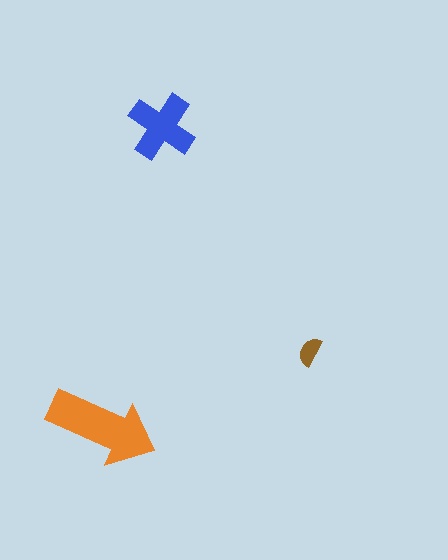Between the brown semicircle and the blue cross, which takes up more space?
The blue cross.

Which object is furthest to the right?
The brown semicircle is rightmost.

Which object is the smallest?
The brown semicircle.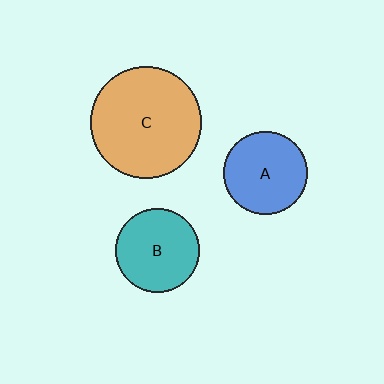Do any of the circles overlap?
No, none of the circles overlap.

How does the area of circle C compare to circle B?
Approximately 1.7 times.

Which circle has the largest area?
Circle C (orange).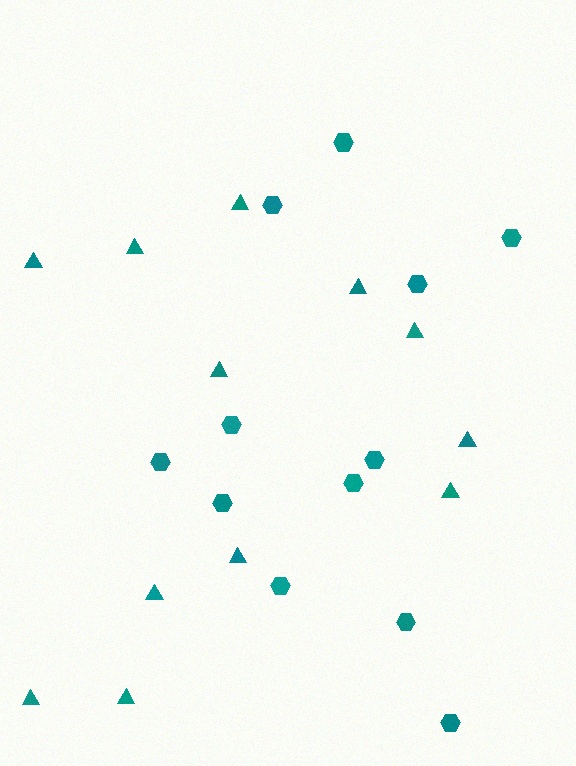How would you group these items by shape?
There are 2 groups: one group of triangles (12) and one group of hexagons (12).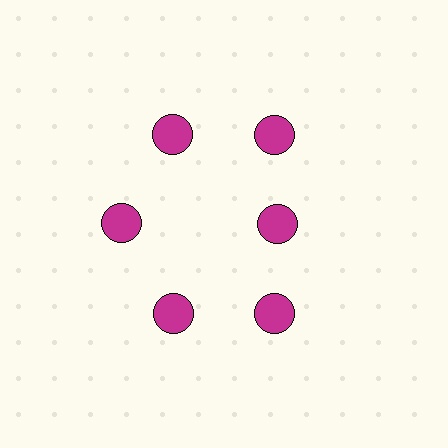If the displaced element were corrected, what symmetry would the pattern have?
It would have 6-fold rotational symmetry — the pattern would map onto itself every 60 degrees.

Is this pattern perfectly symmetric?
No. The 6 magenta circles are arranged in a ring, but one element near the 3 o'clock position is pulled inward toward the center, breaking the 6-fold rotational symmetry.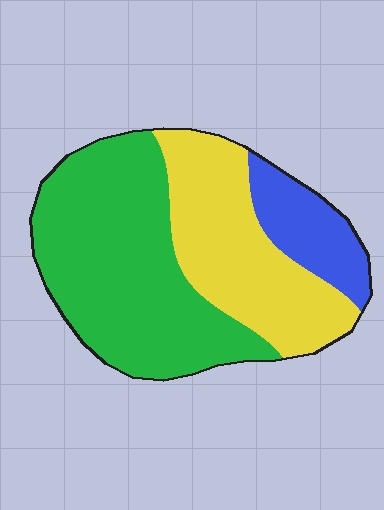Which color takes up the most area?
Green, at roughly 50%.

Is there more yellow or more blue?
Yellow.